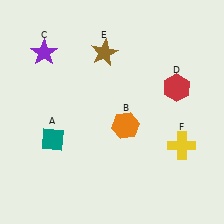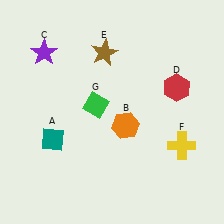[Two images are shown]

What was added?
A green diamond (G) was added in Image 2.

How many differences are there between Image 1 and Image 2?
There is 1 difference between the two images.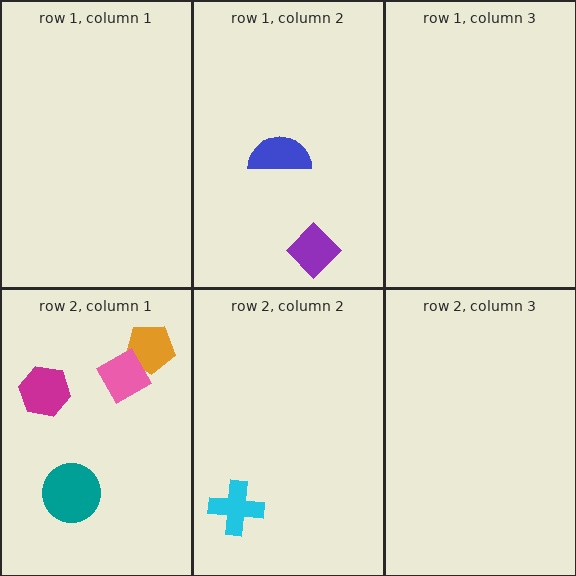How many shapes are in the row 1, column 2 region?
2.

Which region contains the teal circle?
The row 2, column 1 region.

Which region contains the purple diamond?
The row 1, column 2 region.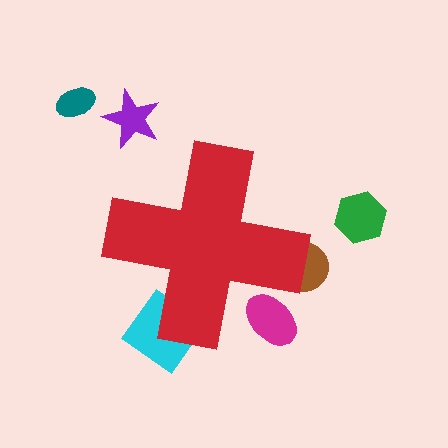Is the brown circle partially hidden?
Yes, the brown circle is partially hidden behind the red cross.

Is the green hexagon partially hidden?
No, the green hexagon is fully visible.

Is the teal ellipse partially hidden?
No, the teal ellipse is fully visible.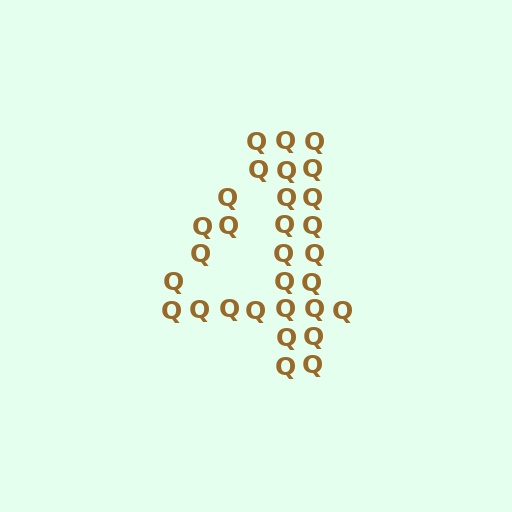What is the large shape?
The large shape is the digit 4.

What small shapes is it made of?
It is made of small letter Q's.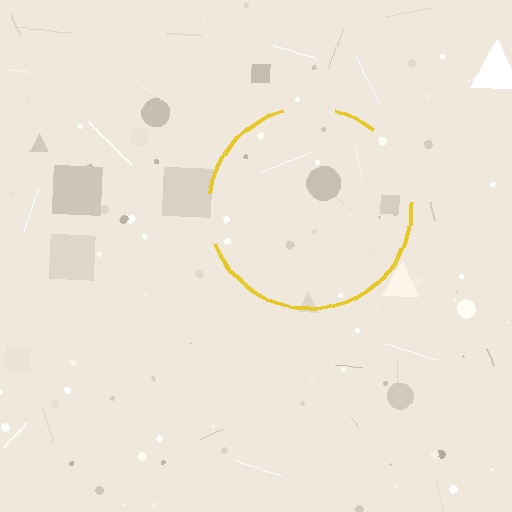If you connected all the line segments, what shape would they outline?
They would outline a circle.